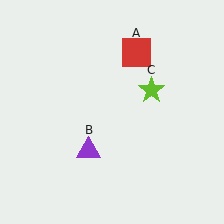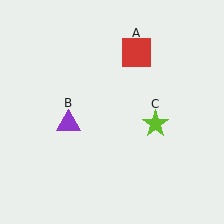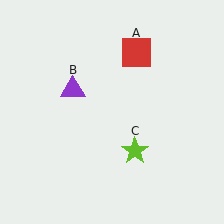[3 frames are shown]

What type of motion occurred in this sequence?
The purple triangle (object B), lime star (object C) rotated clockwise around the center of the scene.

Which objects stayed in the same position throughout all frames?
Red square (object A) remained stationary.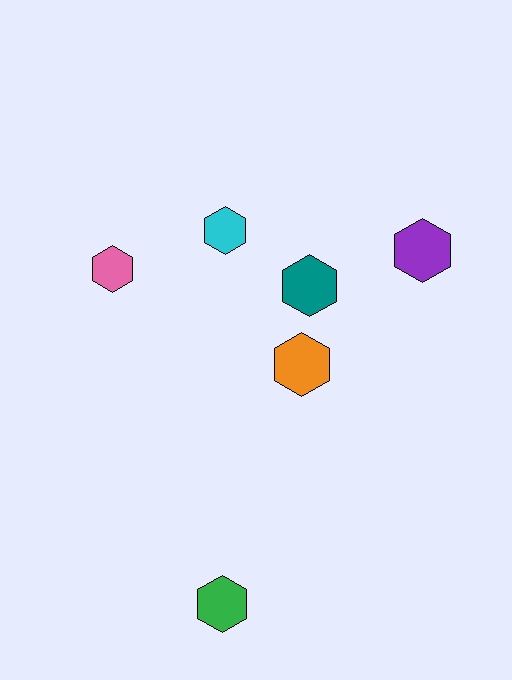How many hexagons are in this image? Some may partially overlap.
There are 6 hexagons.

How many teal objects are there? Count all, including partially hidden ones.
There is 1 teal object.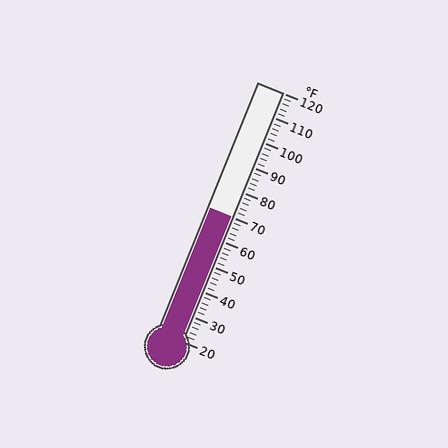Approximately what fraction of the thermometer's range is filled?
The thermometer is filled to approximately 50% of its range.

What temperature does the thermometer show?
The thermometer shows approximately 70°F.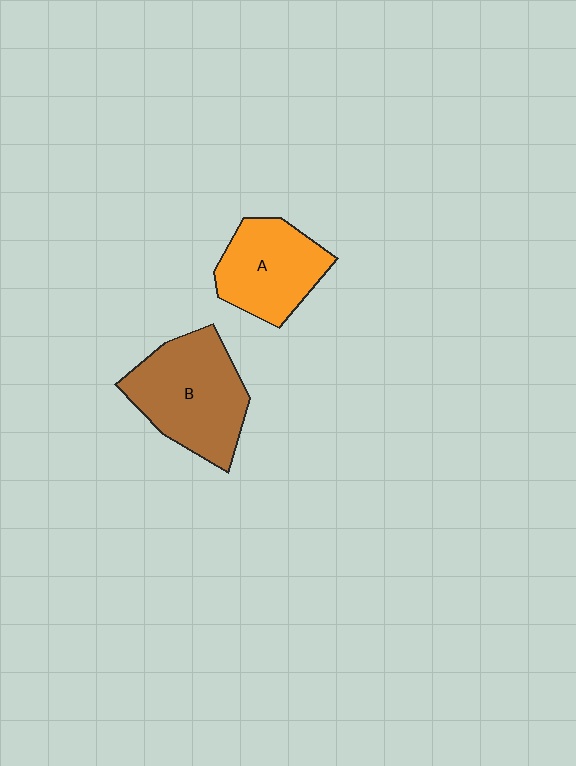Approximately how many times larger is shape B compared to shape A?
Approximately 1.3 times.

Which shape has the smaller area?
Shape A (orange).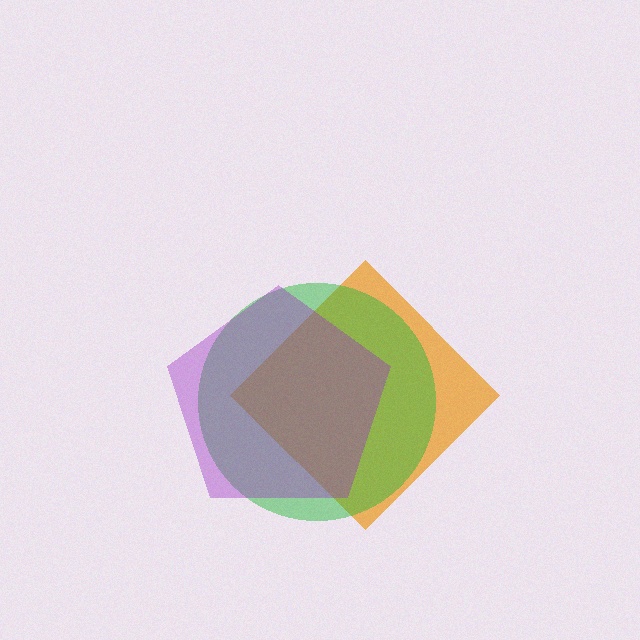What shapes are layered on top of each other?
The layered shapes are: an orange diamond, a green circle, a purple pentagon.